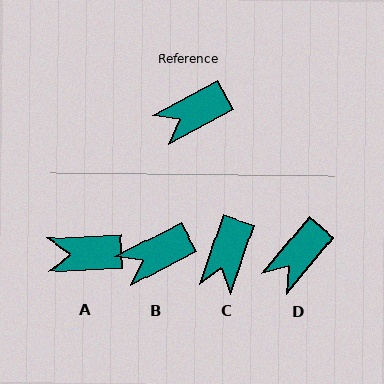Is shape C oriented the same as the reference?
No, it is off by about 44 degrees.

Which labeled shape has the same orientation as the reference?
B.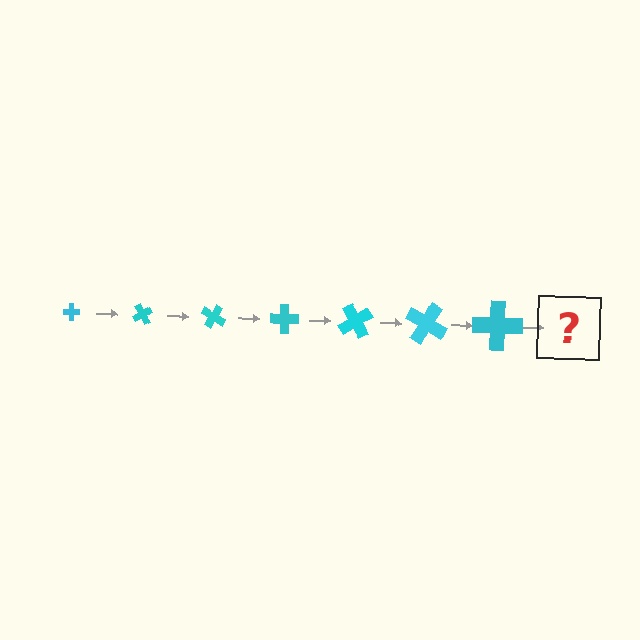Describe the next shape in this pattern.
It should be a cross, larger than the previous one and rotated 420 degrees from the start.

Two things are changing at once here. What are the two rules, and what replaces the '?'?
The two rules are that the cross grows larger each step and it rotates 60 degrees each step. The '?' should be a cross, larger than the previous one and rotated 420 degrees from the start.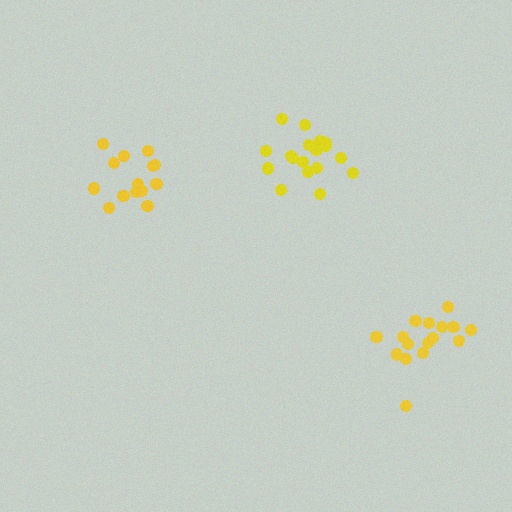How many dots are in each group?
Group 1: 18 dots, Group 2: 16 dots, Group 3: 14 dots (48 total).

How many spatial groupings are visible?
There are 3 spatial groupings.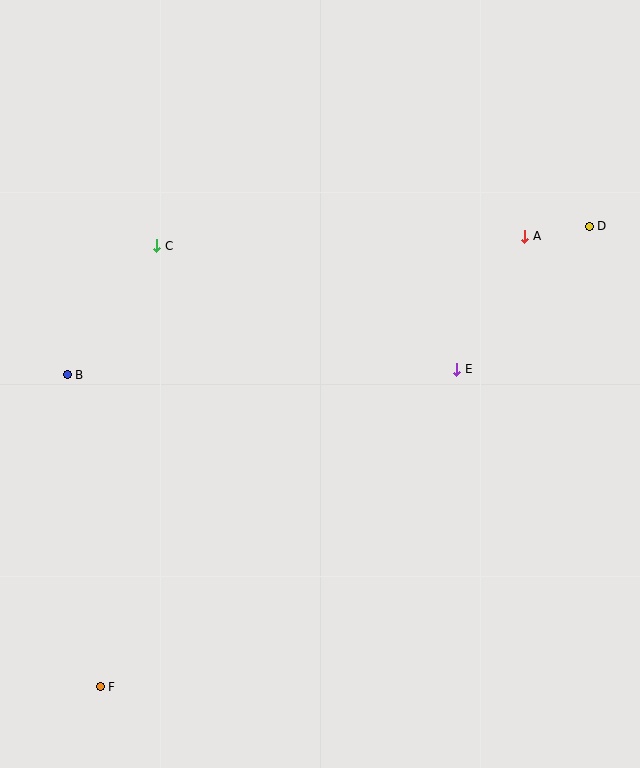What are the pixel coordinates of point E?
Point E is at (457, 369).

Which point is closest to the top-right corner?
Point D is closest to the top-right corner.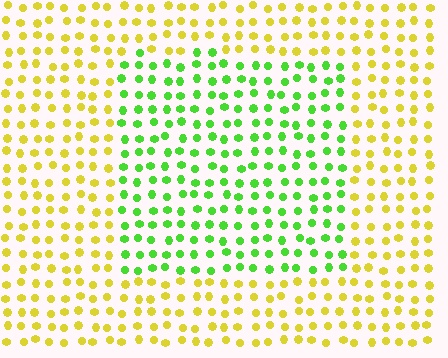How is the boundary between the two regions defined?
The boundary is defined purely by a slight shift in hue (about 55 degrees). Spacing, size, and orientation are identical on both sides.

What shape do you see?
I see a rectangle.